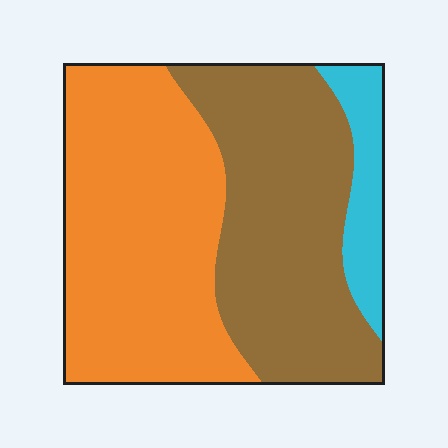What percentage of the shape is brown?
Brown covers about 40% of the shape.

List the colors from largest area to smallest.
From largest to smallest: orange, brown, cyan.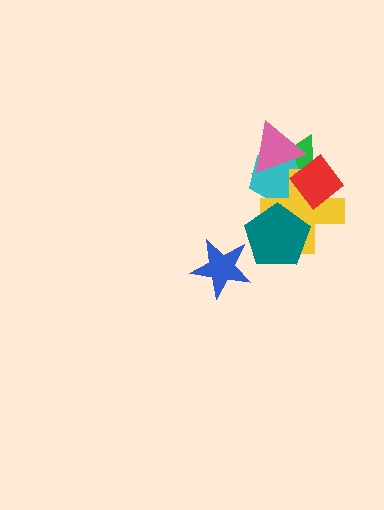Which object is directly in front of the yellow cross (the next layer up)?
The teal pentagon is directly in front of the yellow cross.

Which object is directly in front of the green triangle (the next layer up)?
The cyan pentagon is directly in front of the green triangle.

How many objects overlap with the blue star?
0 objects overlap with the blue star.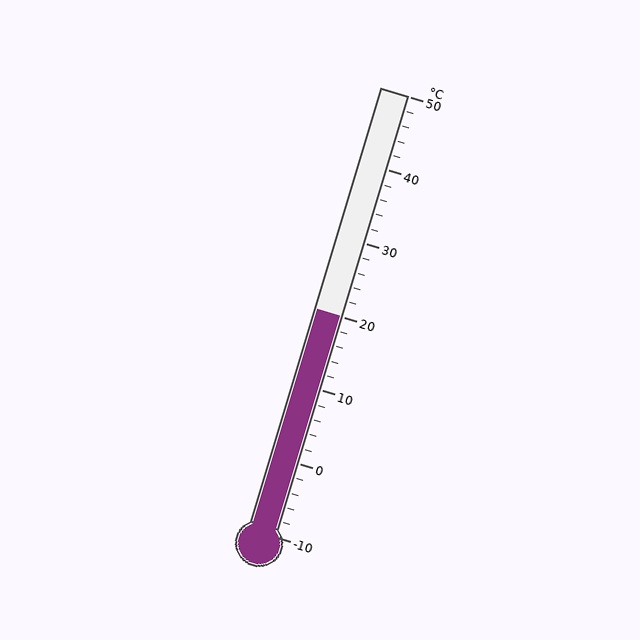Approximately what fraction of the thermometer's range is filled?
The thermometer is filled to approximately 50% of its range.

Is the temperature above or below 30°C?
The temperature is below 30°C.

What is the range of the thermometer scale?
The thermometer scale ranges from -10°C to 50°C.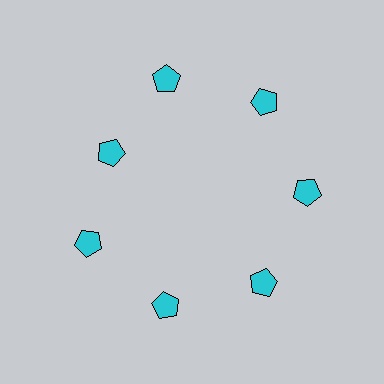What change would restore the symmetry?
The symmetry would be restored by moving it outward, back onto the ring so that all 7 pentagons sit at equal angles and equal distance from the center.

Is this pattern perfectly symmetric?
No. The 7 cyan pentagons are arranged in a ring, but one element near the 10 o'clock position is pulled inward toward the center, breaking the 7-fold rotational symmetry.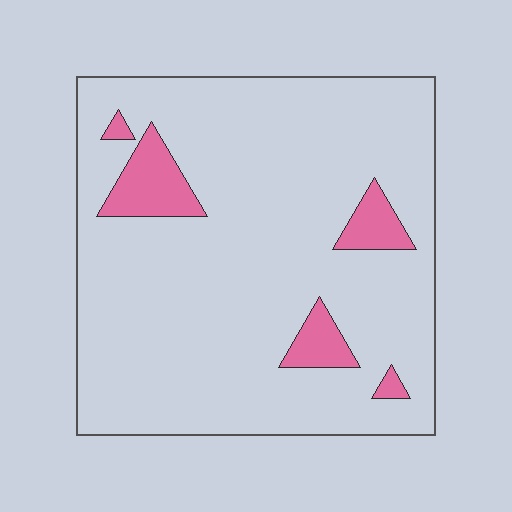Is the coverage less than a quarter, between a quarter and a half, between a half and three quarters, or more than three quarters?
Less than a quarter.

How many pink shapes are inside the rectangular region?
5.